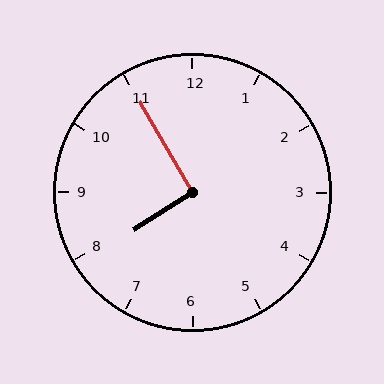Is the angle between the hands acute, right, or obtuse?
It is right.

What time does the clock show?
7:55.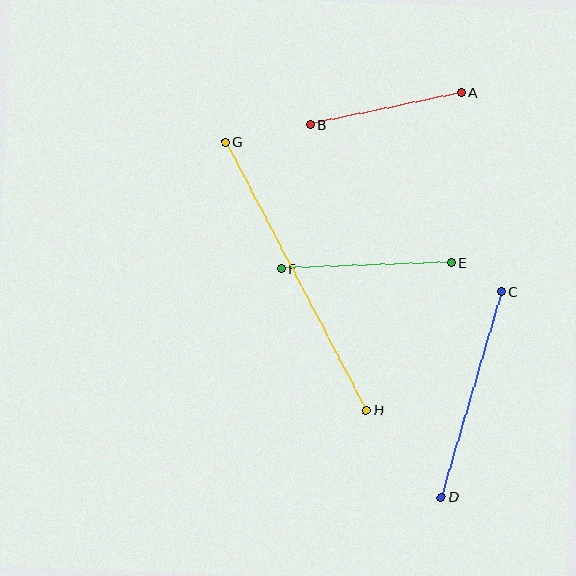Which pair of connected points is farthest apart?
Points G and H are farthest apart.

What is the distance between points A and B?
The distance is approximately 154 pixels.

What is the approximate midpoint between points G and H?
The midpoint is at approximately (296, 276) pixels.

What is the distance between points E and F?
The distance is approximately 171 pixels.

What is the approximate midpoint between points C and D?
The midpoint is at approximately (471, 394) pixels.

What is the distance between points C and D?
The distance is approximately 214 pixels.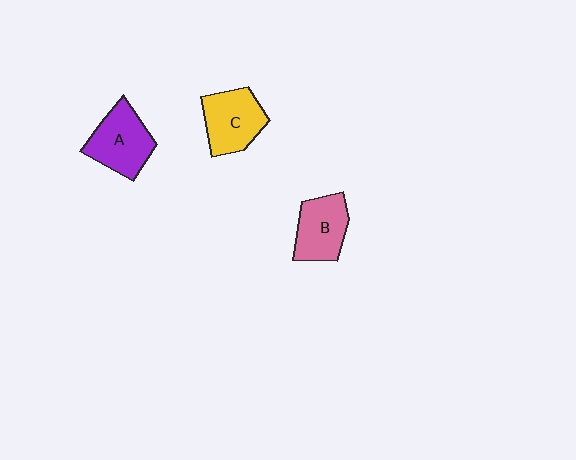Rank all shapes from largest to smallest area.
From largest to smallest: A (purple), C (yellow), B (pink).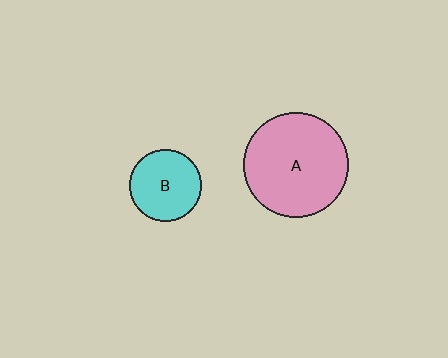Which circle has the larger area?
Circle A (pink).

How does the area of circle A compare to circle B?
Approximately 2.1 times.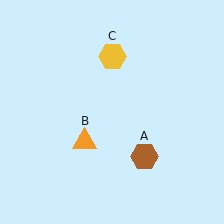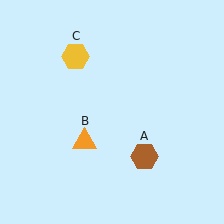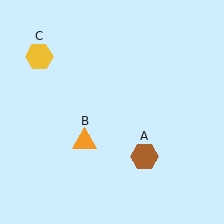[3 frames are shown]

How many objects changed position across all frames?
1 object changed position: yellow hexagon (object C).